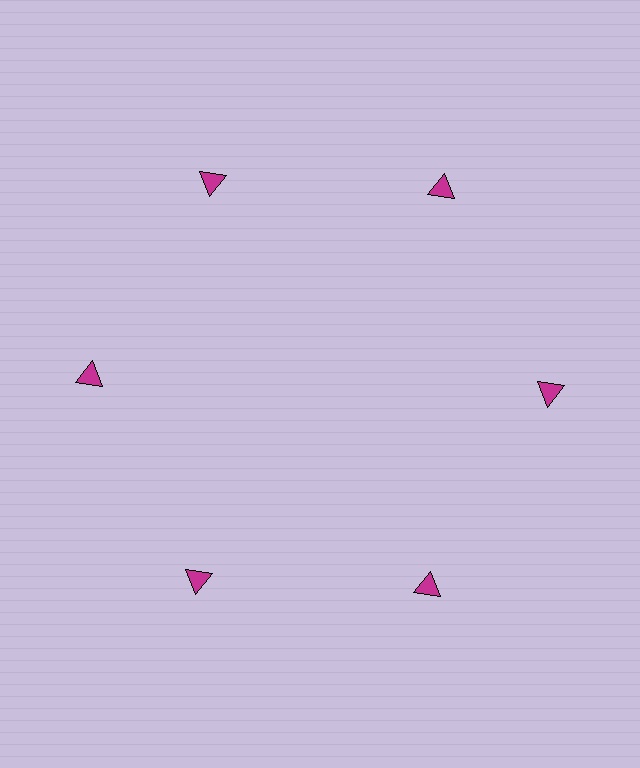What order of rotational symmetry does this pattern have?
This pattern has 6-fold rotational symmetry.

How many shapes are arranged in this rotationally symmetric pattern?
There are 6 shapes, arranged in 6 groups of 1.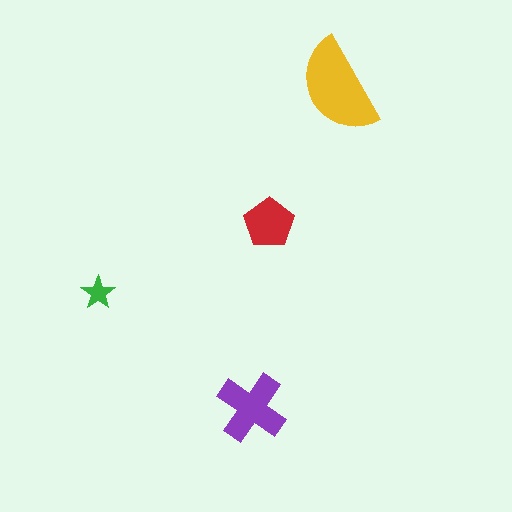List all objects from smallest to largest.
The green star, the red pentagon, the purple cross, the yellow semicircle.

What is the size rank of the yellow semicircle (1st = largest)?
1st.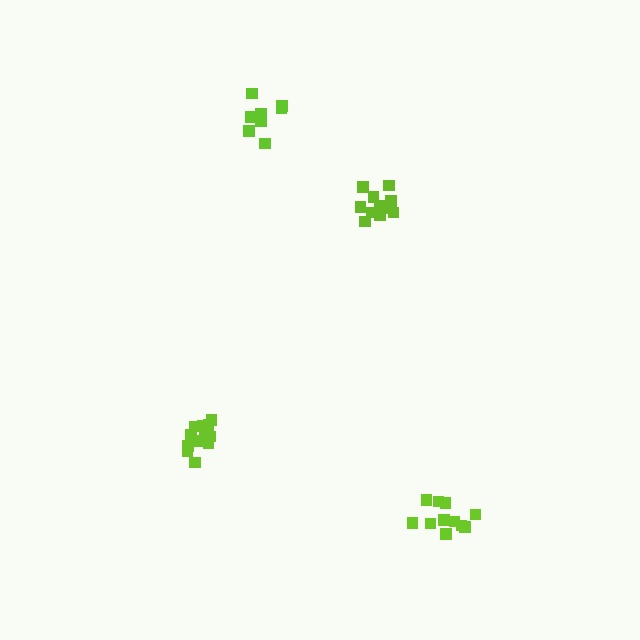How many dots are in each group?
Group 1: 11 dots, Group 2: 10 dots, Group 3: 12 dots, Group 4: 14 dots (47 total).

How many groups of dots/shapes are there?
There are 4 groups.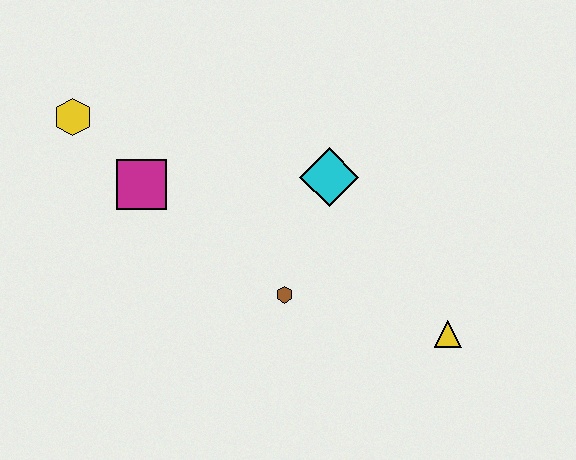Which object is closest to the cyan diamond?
The brown hexagon is closest to the cyan diamond.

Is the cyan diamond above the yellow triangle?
Yes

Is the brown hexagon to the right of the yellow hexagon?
Yes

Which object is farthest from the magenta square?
The yellow triangle is farthest from the magenta square.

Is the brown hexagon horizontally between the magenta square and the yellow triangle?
Yes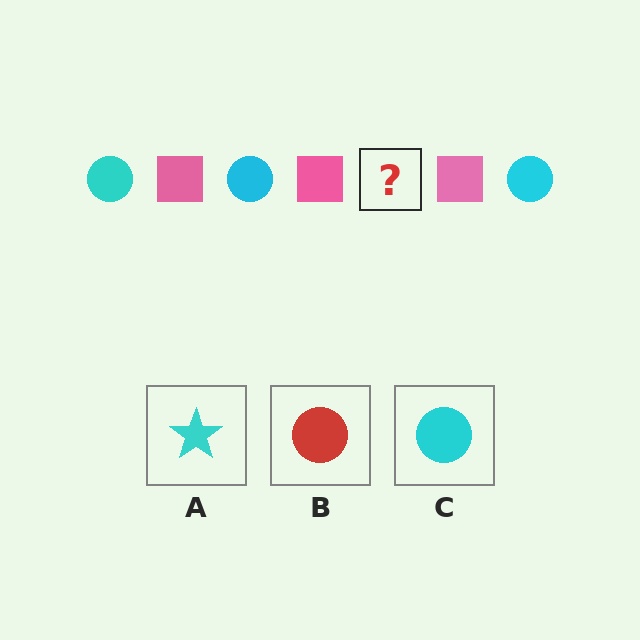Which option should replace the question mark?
Option C.